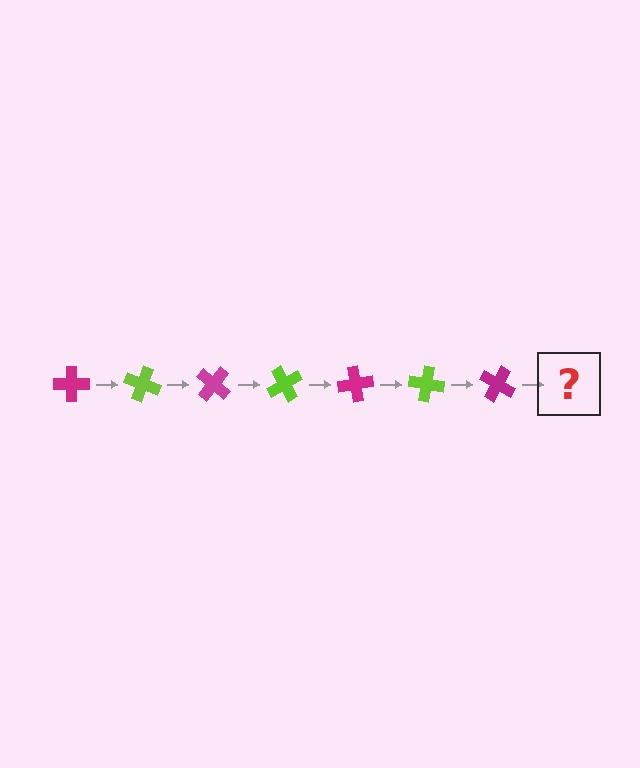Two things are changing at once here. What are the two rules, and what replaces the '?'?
The two rules are that it rotates 20 degrees each step and the color cycles through magenta and lime. The '?' should be a lime cross, rotated 140 degrees from the start.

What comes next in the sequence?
The next element should be a lime cross, rotated 140 degrees from the start.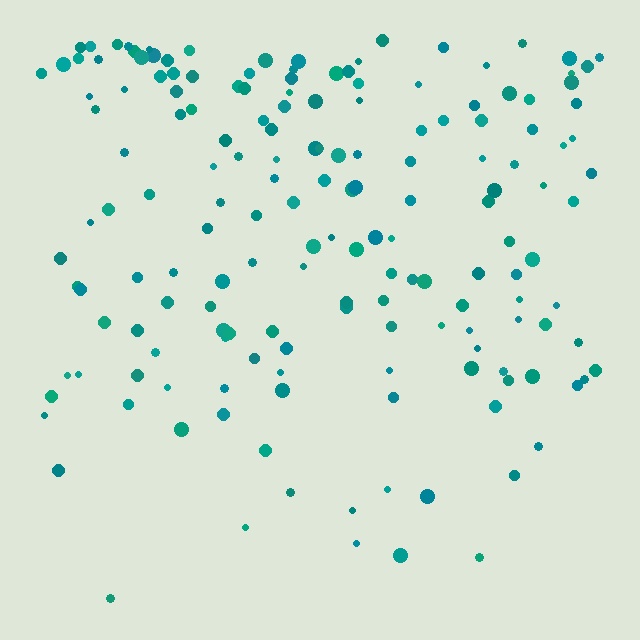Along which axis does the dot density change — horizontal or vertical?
Vertical.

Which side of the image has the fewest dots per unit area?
The bottom.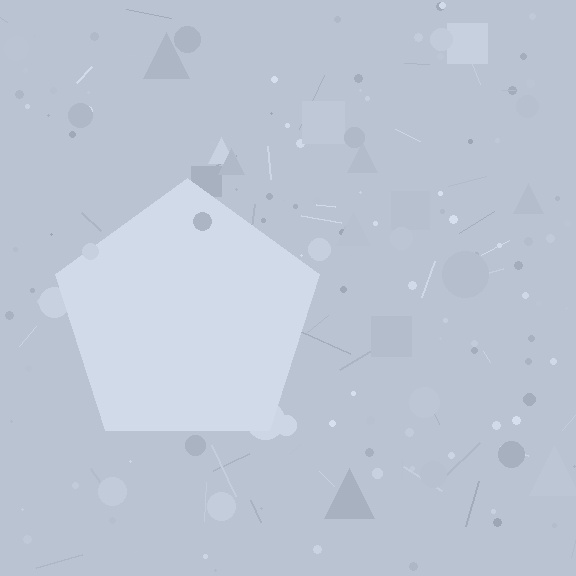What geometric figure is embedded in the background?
A pentagon is embedded in the background.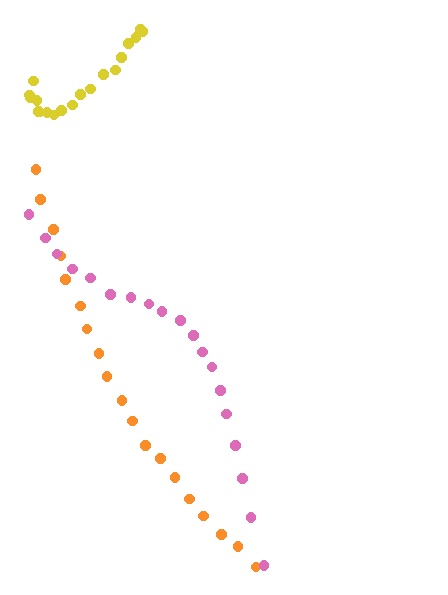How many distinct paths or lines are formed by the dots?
There are 3 distinct paths.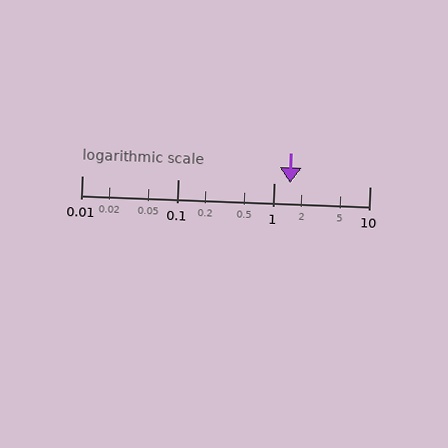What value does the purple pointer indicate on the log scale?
The pointer indicates approximately 1.5.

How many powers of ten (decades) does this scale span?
The scale spans 3 decades, from 0.01 to 10.